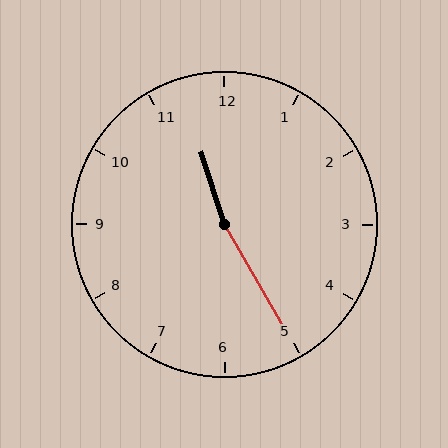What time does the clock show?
11:25.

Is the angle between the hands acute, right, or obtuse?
It is obtuse.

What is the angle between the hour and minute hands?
Approximately 168 degrees.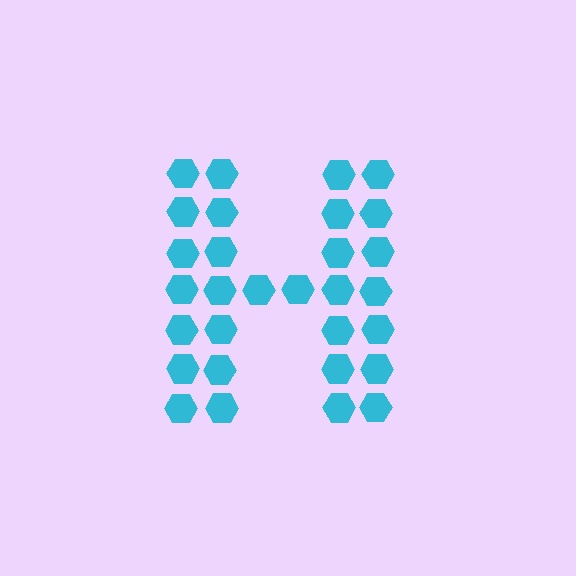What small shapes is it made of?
It is made of small hexagons.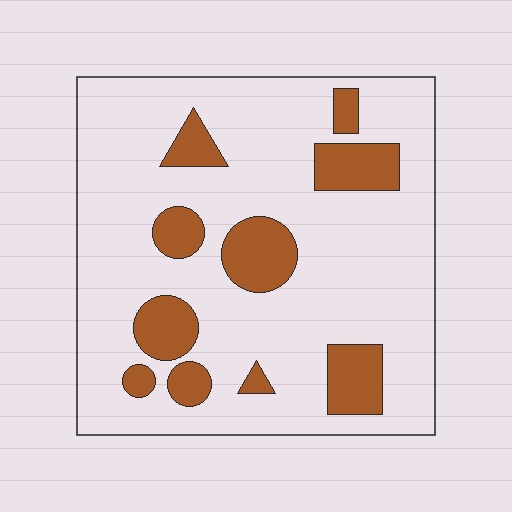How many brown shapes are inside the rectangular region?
10.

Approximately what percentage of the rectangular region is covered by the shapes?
Approximately 20%.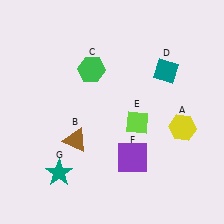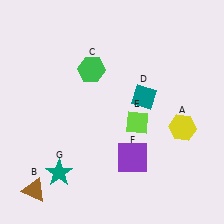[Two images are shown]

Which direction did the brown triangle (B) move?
The brown triangle (B) moved down.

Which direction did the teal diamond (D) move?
The teal diamond (D) moved down.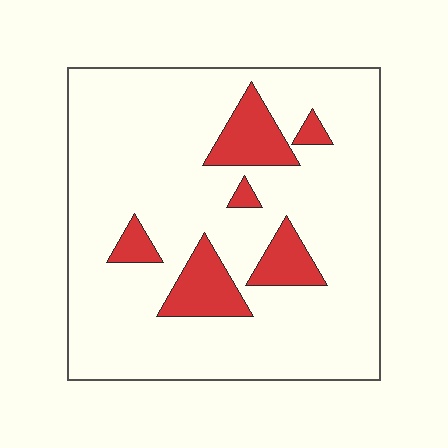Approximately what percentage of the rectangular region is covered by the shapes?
Approximately 15%.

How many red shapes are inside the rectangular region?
6.